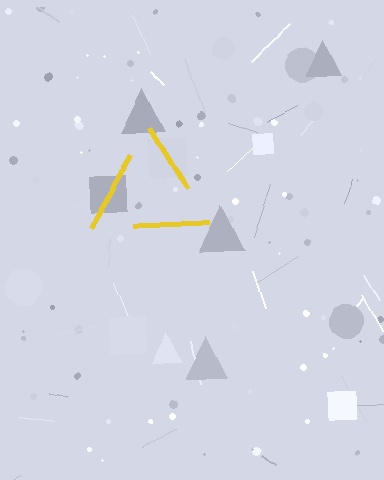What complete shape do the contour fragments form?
The contour fragments form a triangle.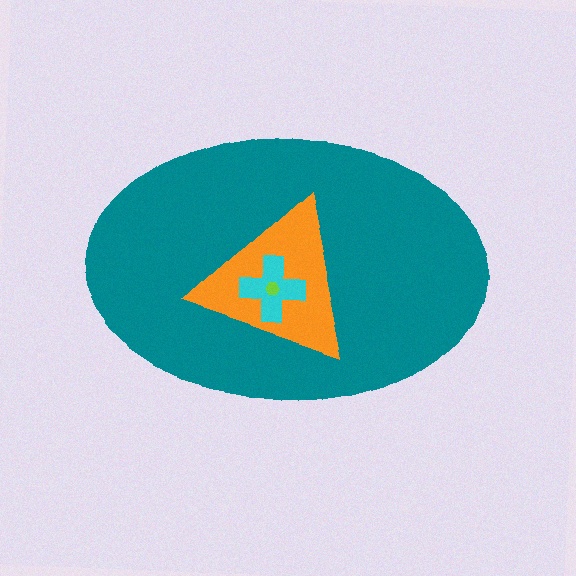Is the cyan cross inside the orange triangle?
Yes.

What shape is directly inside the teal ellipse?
The orange triangle.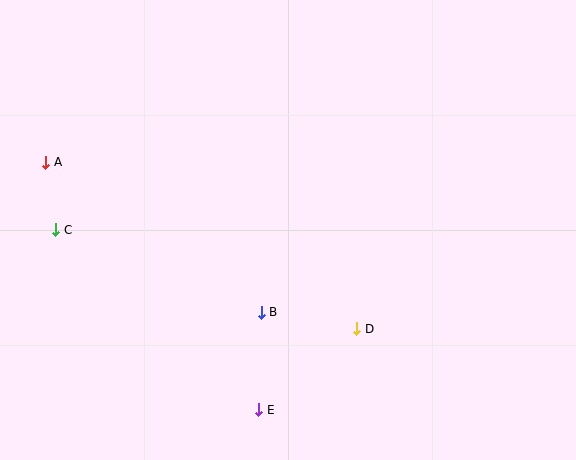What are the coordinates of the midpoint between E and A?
The midpoint between E and A is at (152, 286).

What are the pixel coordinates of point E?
Point E is at (259, 410).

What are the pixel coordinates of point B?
Point B is at (261, 312).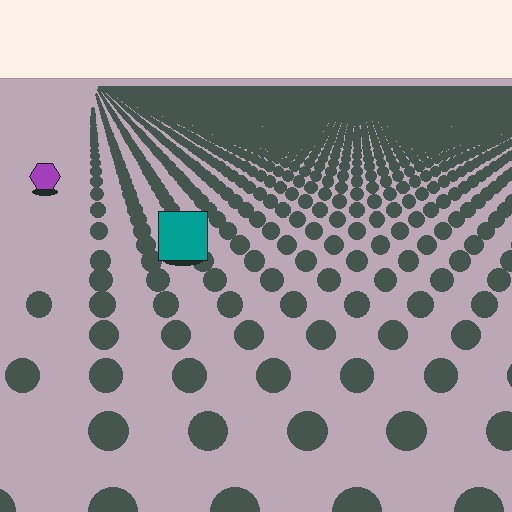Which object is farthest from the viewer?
The purple hexagon is farthest from the viewer. It appears smaller and the ground texture around it is denser.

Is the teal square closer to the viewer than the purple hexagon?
Yes. The teal square is closer — you can tell from the texture gradient: the ground texture is coarser near it.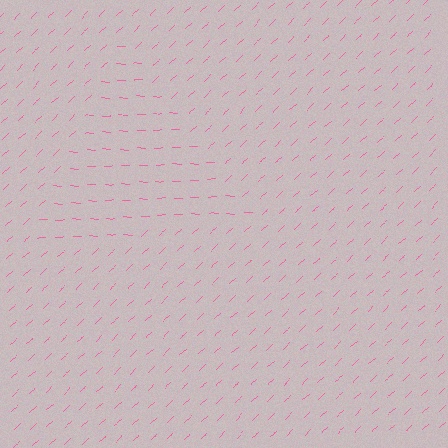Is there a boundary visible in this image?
Yes, there is a texture boundary formed by a change in line orientation.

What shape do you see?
I see a triangle.